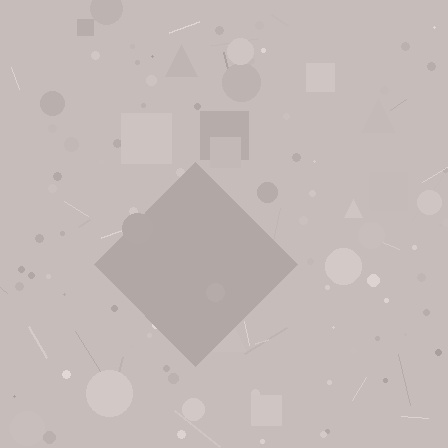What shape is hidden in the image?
A diamond is hidden in the image.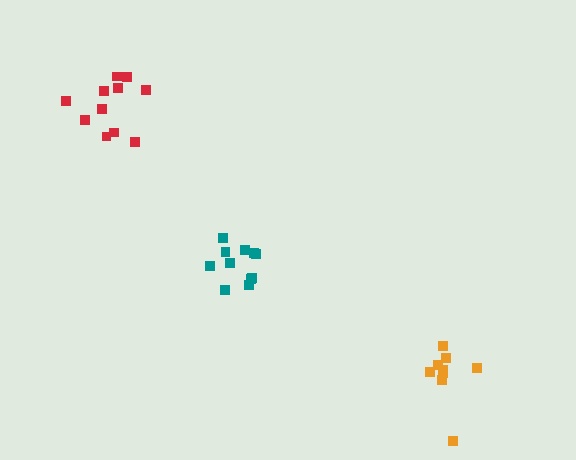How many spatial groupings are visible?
There are 3 spatial groupings.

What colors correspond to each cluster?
The clusters are colored: teal, orange, red.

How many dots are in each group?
Group 1: 11 dots, Group 2: 9 dots, Group 3: 11 dots (31 total).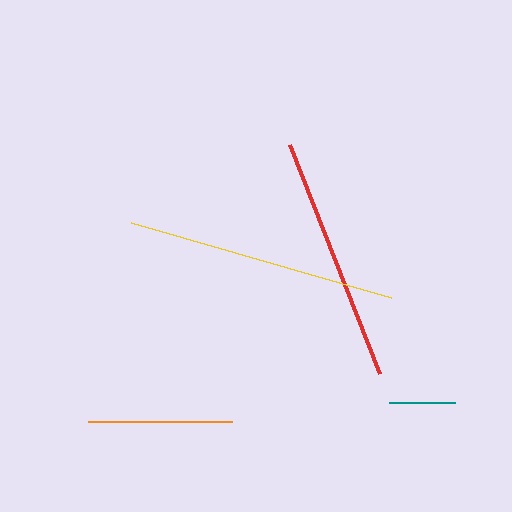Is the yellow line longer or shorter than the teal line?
The yellow line is longer than the teal line.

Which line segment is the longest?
The yellow line is the longest at approximately 270 pixels.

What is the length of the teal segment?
The teal segment is approximately 66 pixels long.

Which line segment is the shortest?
The teal line is the shortest at approximately 66 pixels.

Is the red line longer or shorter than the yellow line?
The yellow line is longer than the red line.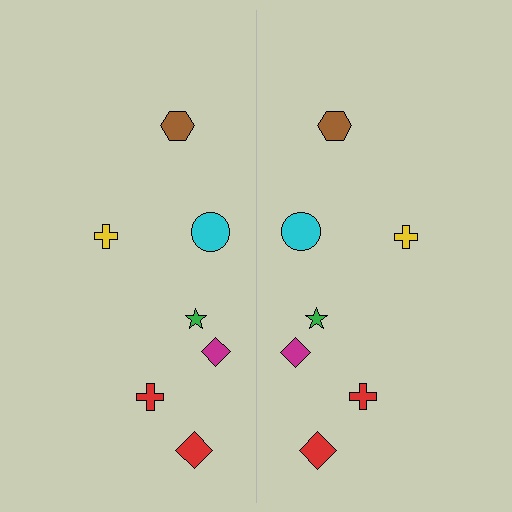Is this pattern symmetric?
Yes, this pattern has bilateral (reflection) symmetry.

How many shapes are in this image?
There are 14 shapes in this image.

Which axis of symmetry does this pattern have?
The pattern has a vertical axis of symmetry running through the center of the image.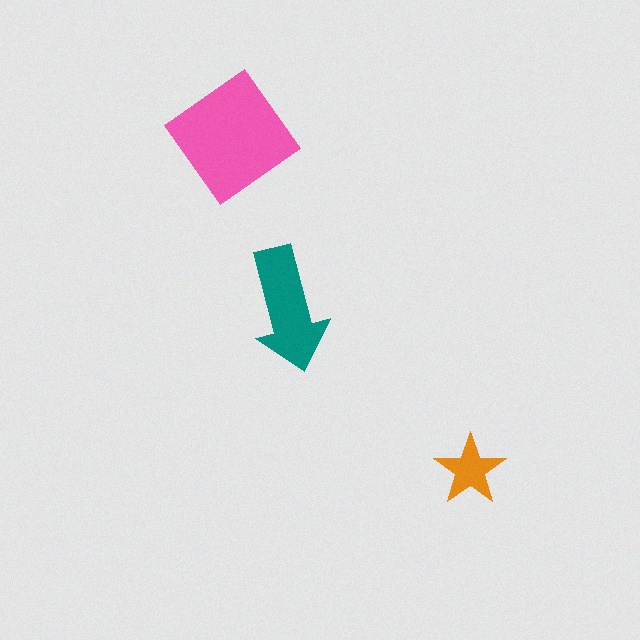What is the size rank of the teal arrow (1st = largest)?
2nd.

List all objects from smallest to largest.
The orange star, the teal arrow, the pink diamond.